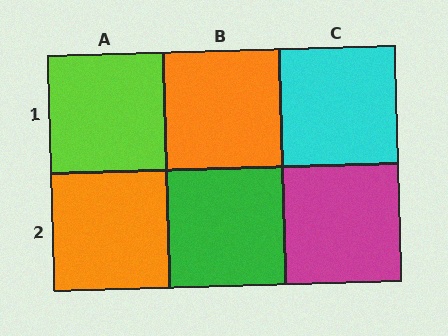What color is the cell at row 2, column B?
Green.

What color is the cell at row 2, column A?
Orange.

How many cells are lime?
1 cell is lime.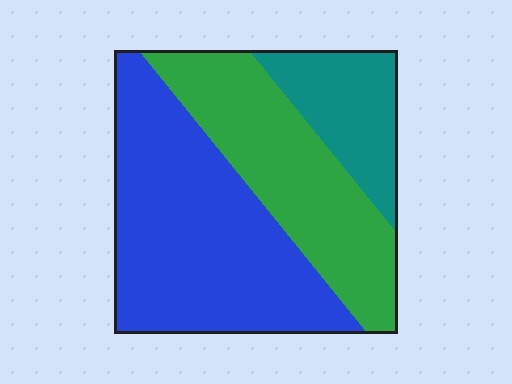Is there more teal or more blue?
Blue.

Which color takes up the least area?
Teal, at roughly 15%.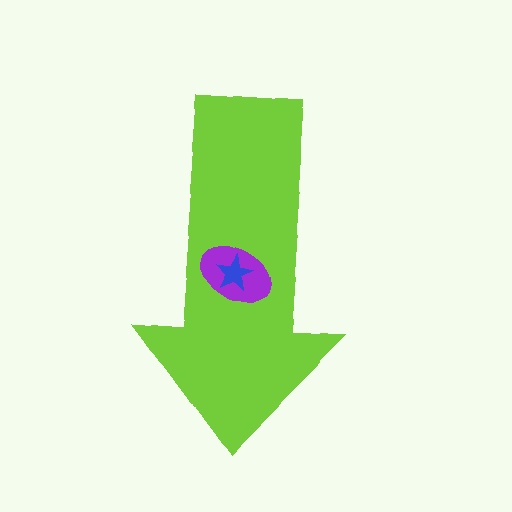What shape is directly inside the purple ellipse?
The blue star.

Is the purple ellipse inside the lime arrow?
Yes.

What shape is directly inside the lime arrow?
The purple ellipse.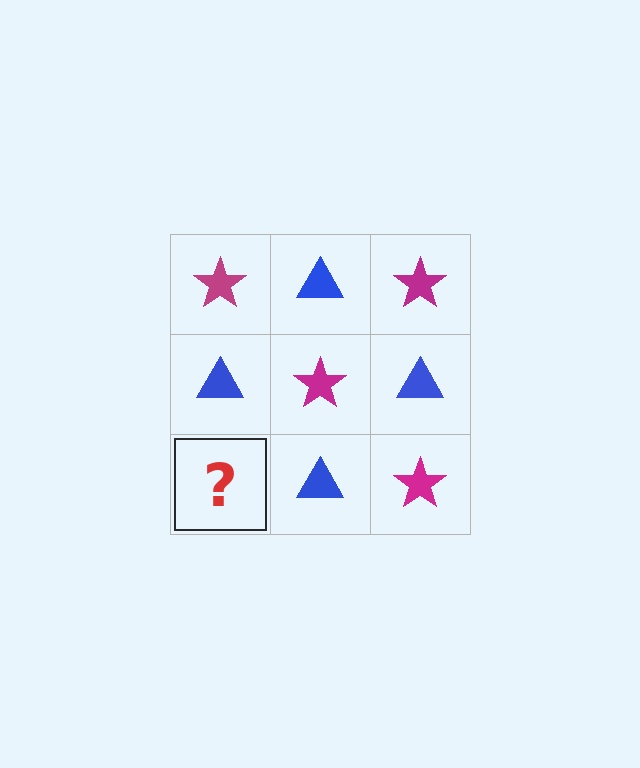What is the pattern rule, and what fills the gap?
The rule is that it alternates magenta star and blue triangle in a checkerboard pattern. The gap should be filled with a magenta star.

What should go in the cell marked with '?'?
The missing cell should contain a magenta star.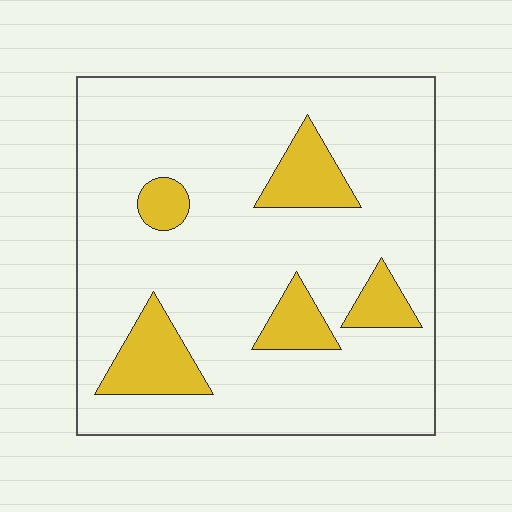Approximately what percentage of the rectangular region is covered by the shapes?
Approximately 15%.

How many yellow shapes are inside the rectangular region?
5.